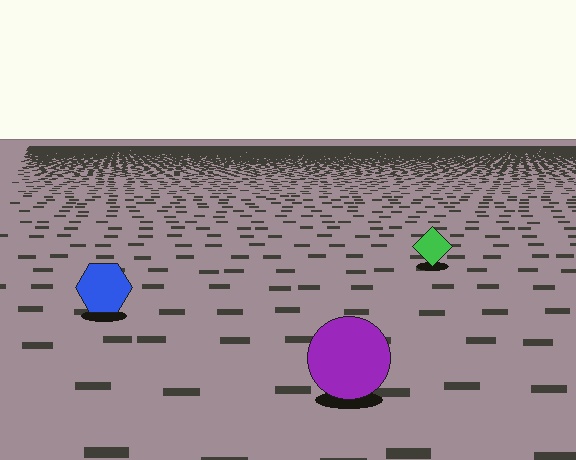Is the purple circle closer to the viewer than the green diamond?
Yes. The purple circle is closer — you can tell from the texture gradient: the ground texture is coarser near it.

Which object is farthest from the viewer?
The green diamond is farthest from the viewer. It appears smaller and the ground texture around it is denser.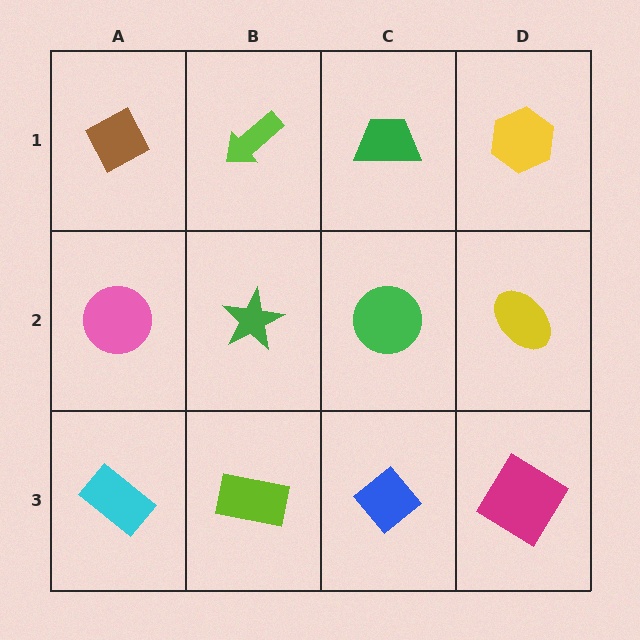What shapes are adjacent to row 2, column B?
A lime arrow (row 1, column B), a lime rectangle (row 3, column B), a pink circle (row 2, column A), a green circle (row 2, column C).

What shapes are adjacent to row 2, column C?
A green trapezoid (row 1, column C), a blue diamond (row 3, column C), a green star (row 2, column B), a yellow ellipse (row 2, column D).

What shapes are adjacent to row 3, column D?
A yellow ellipse (row 2, column D), a blue diamond (row 3, column C).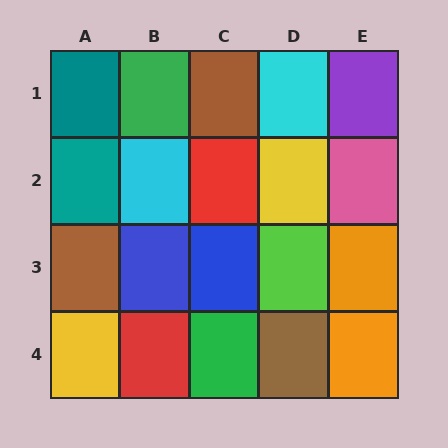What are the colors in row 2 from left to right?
Teal, cyan, red, yellow, pink.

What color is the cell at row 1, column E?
Purple.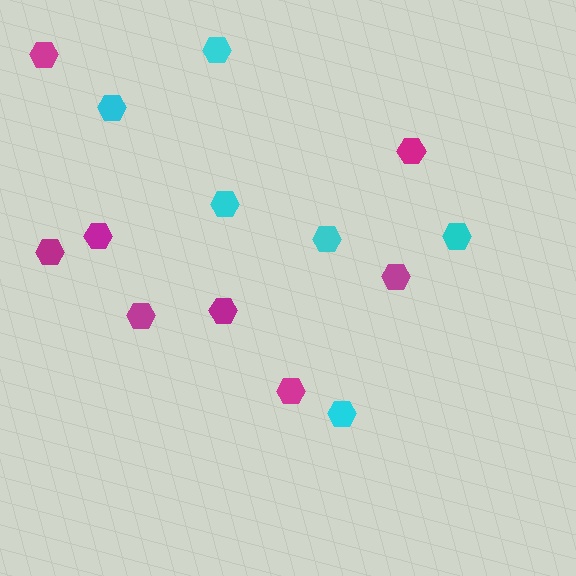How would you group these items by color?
There are 2 groups: one group of cyan hexagons (6) and one group of magenta hexagons (8).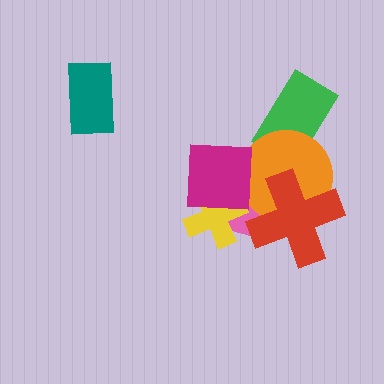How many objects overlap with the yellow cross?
2 objects overlap with the yellow cross.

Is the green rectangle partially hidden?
Yes, it is partially covered by another shape.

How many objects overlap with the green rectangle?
1 object overlaps with the green rectangle.